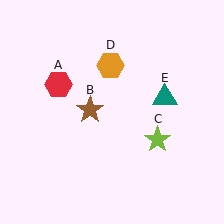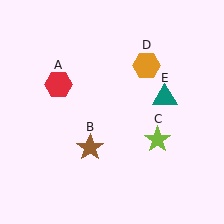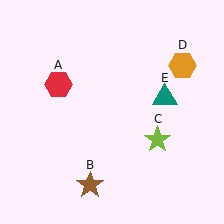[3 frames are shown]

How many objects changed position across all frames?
2 objects changed position: brown star (object B), orange hexagon (object D).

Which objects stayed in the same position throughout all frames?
Red hexagon (object A) and lime star (object C) and teal triangle (object E) remained stationary.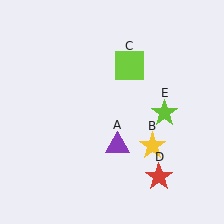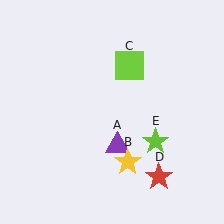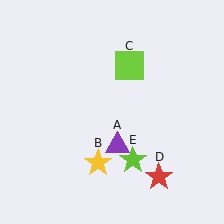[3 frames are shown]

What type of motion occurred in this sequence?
The yellow star (object B), lime star (object E) rotated clockwise around the center of the scene.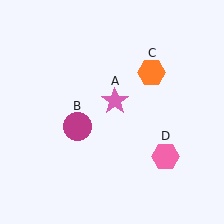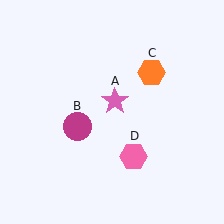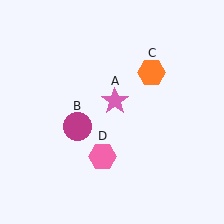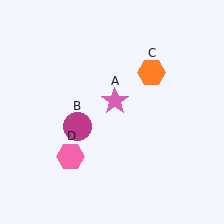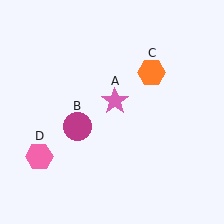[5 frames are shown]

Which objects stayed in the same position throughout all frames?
Pink star (object A) and magenta circle (object B) and orange hexagon (object C) remained stationary.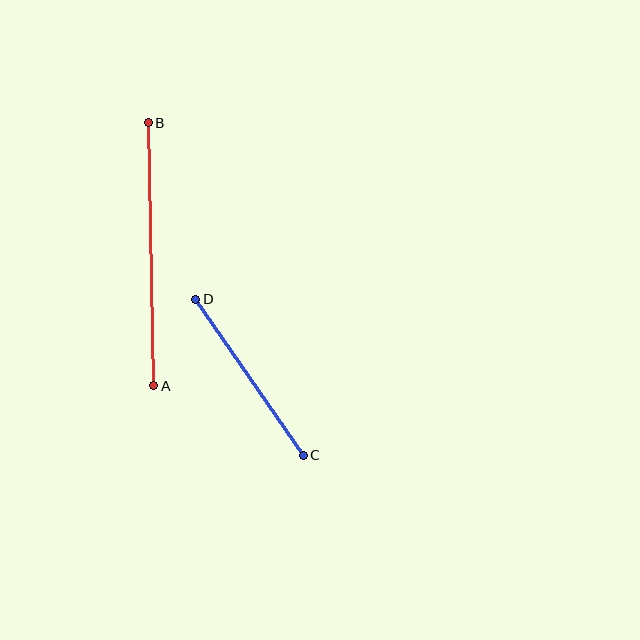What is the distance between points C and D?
The distance is approximately 190 pixels.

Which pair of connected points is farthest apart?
Points A and B are farthest apart.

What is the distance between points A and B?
The distance is approximately 263 pixels.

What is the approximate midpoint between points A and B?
The midpoint is at approximately (151, 254) pixels.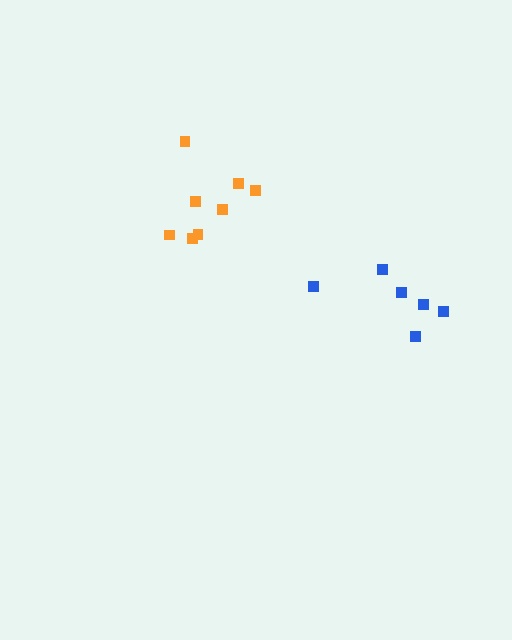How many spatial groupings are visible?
There are 2 spatial groupings.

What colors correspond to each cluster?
The clusters are colored: orange, blue.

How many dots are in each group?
Group 1: 8 dots, Group 2: 6 dots (14 total).